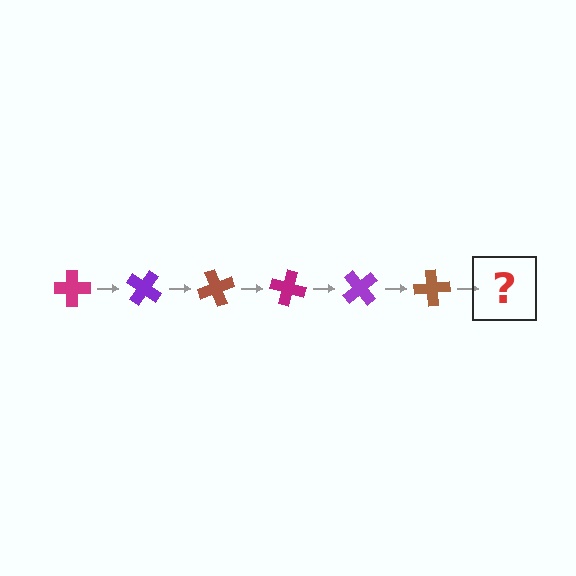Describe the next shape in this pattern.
It should be a magenta cross, rotated 210 degrees from the start.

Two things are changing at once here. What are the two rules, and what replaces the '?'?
The two rules are that it rotates 35 degrees each step and the color cycles through magenta, purple, and brown. The '?' should be a magenta cross, rotated 210 degrees from the start.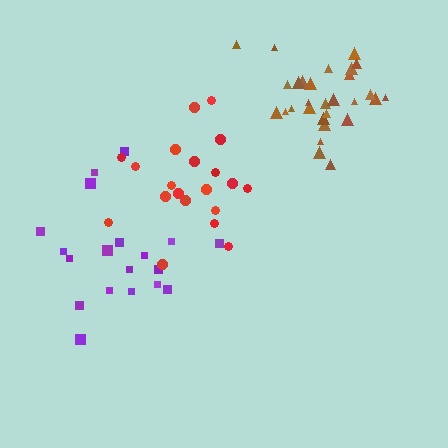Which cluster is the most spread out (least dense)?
Purple.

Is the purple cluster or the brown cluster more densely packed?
Brown.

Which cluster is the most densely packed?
Brown.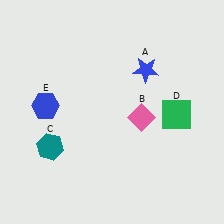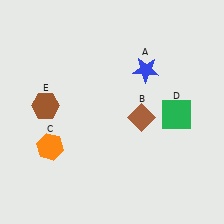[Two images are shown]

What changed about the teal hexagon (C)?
In Image 1, C is teal. In Image 2, it changed to orange.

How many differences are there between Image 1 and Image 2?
There are 3 differences between the two images.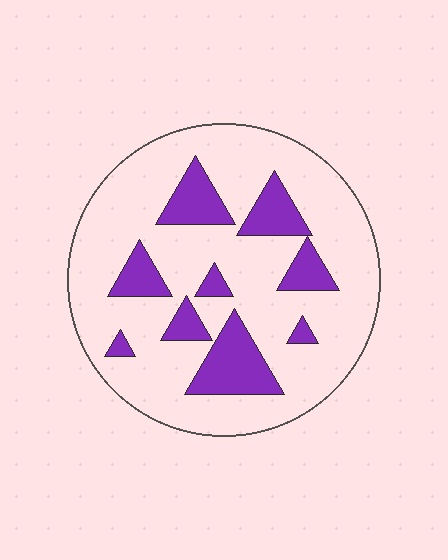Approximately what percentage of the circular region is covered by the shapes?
Approximately 20%.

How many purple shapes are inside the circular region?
9.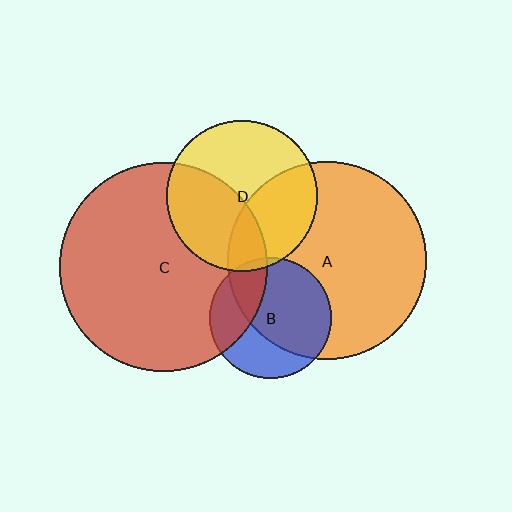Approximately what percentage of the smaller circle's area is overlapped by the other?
Approximately 10%.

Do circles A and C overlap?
Yes.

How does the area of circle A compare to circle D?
Approximately 1.7 times.